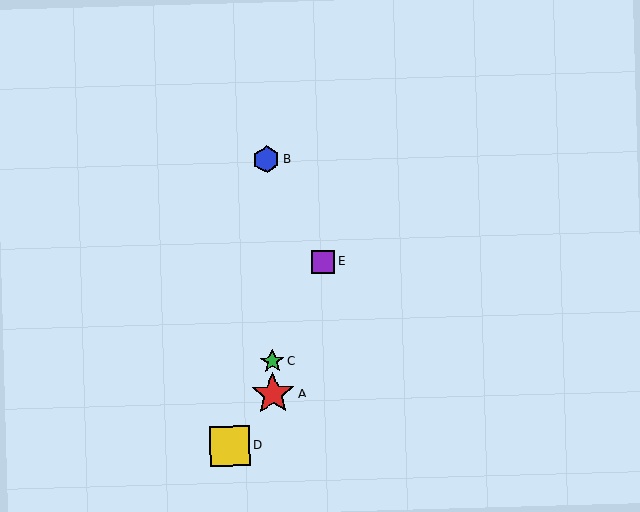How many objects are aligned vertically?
3 objects (A, B, C) are aligned vertically.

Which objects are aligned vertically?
Objects A, B, C are aligned vertically.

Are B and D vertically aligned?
No, B is at x≈266 and D is at x≈230.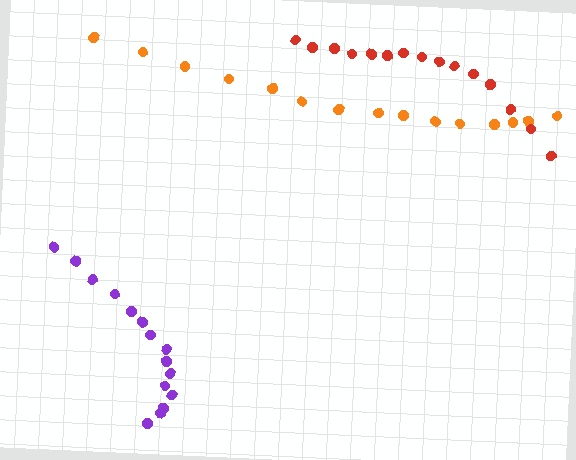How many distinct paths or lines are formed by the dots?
There are 3 distinct paths.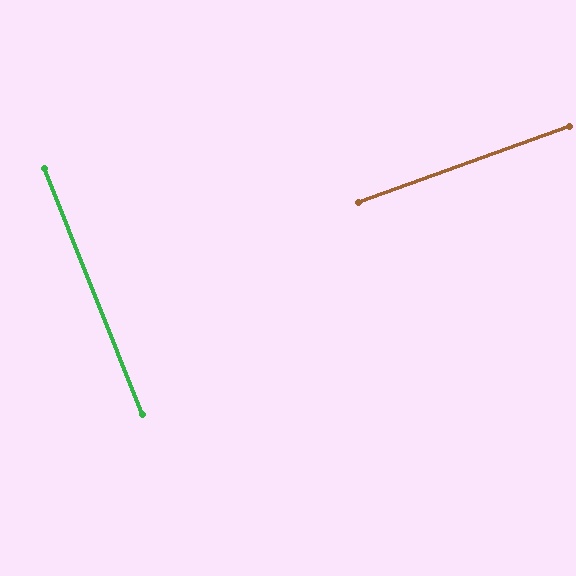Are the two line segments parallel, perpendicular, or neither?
Perpendicular — they meet at approximately 88°.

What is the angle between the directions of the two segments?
Approximately 88 degrees.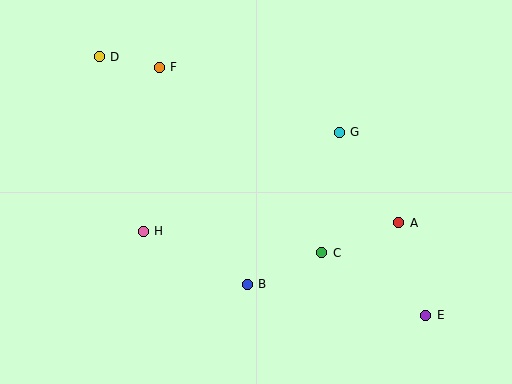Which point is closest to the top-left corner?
Point D is closest to the top-left corner.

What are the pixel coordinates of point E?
Point E is at (426, 315).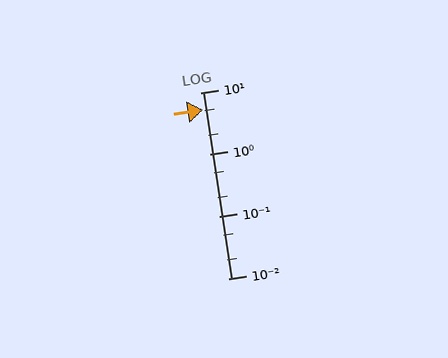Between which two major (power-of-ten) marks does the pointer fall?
The pointer is between 1 and 10.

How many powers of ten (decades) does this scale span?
The scale spans 3 decades, from 0.01 to 10.